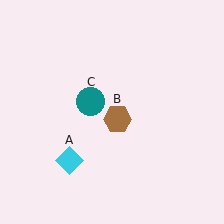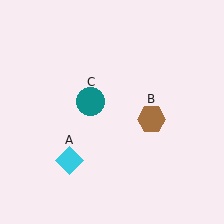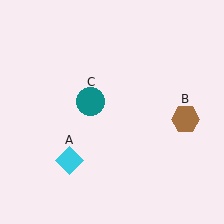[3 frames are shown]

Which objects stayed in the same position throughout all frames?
Cyan diamond (object A) and teal circle (object C) remained stationary.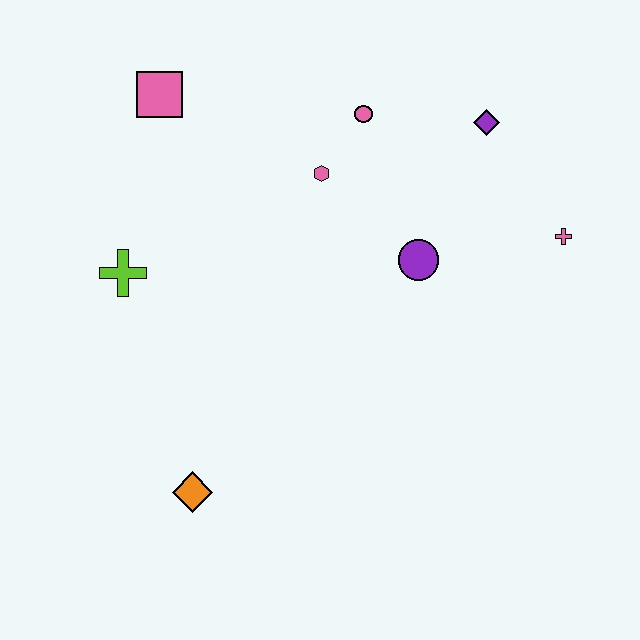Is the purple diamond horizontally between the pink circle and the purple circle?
No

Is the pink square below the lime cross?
No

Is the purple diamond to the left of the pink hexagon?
No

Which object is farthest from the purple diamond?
The orange diamond is farthest from the purple diamond.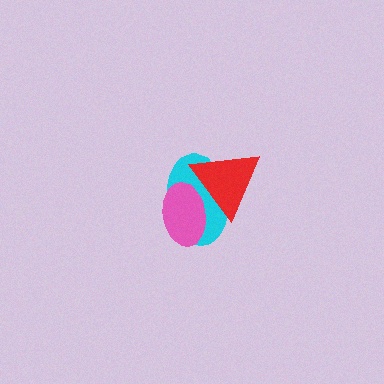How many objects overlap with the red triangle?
2 objects overlap with the red triangle.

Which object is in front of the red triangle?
The pink ellipse is in front of the red triangle.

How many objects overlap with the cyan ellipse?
2 objects overlap with the cyan ellipse.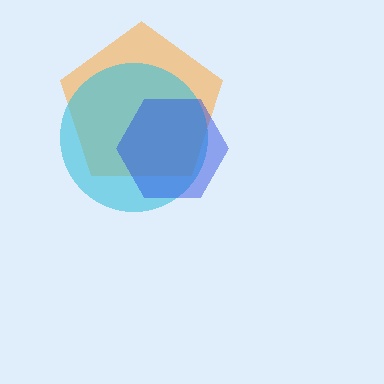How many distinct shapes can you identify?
There are 3 distinct shapes: an orange pentagon, a cyan circle, a blue hexagon.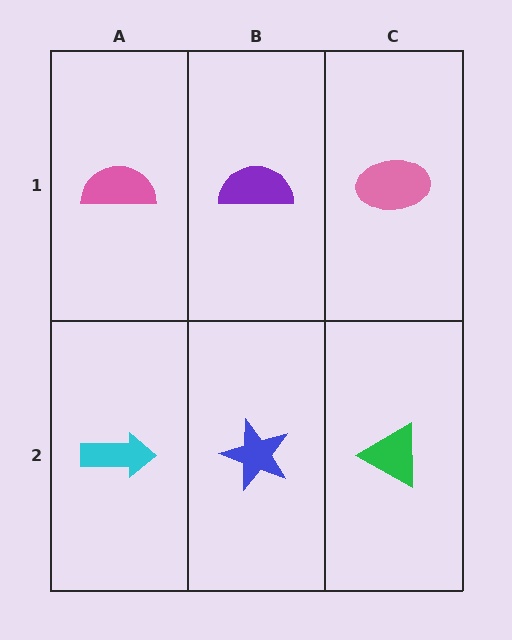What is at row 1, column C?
A pink ellipse.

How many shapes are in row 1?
3 shapes.